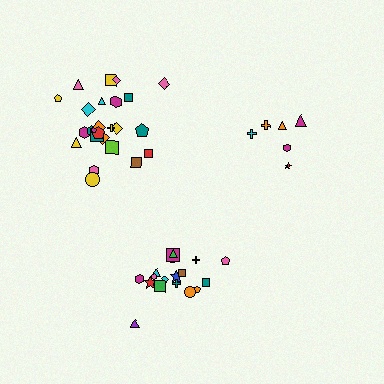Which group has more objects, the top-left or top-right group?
The top-left group.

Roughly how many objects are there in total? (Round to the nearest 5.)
Roughly 50 objects in total.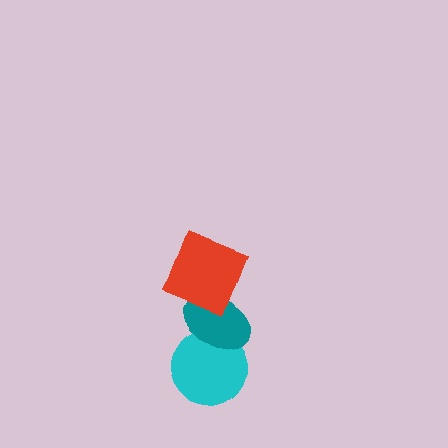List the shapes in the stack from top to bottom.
From top to bottom: the red square, the teal ellipse, the cyan circle.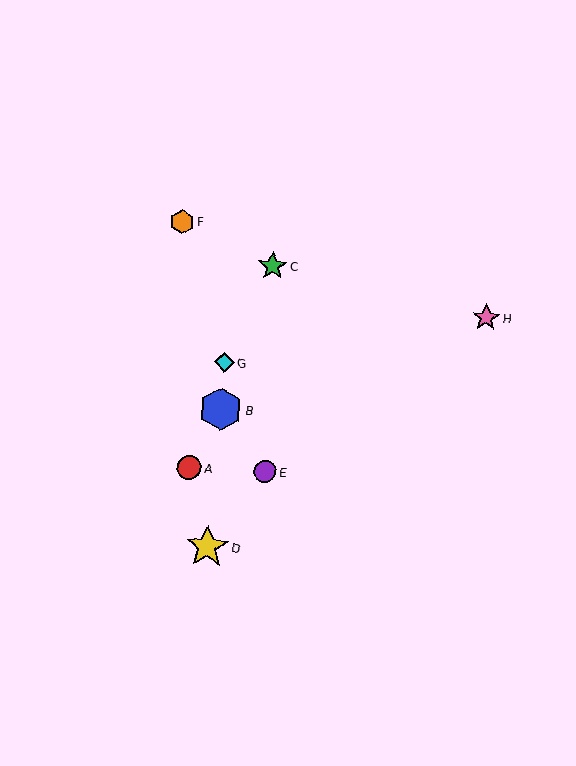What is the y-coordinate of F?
Object F is at y≈222.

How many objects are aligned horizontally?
2 objects (A, E) are aligned horizontally.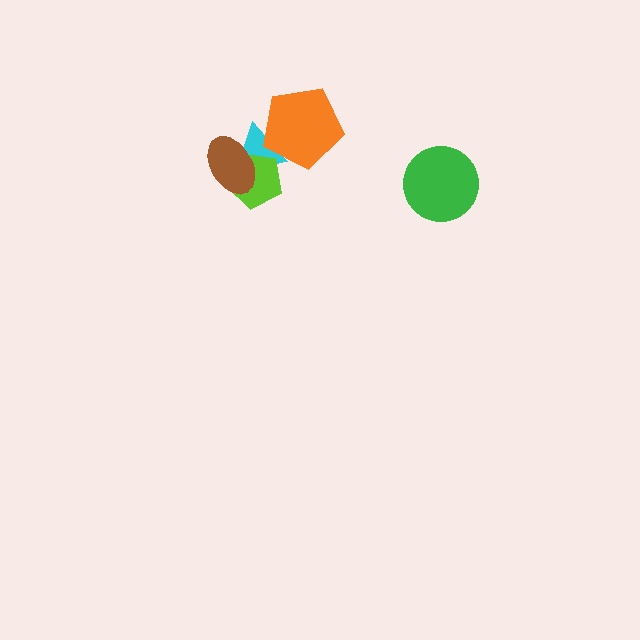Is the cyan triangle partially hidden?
Yes, it is partially covered by another shape.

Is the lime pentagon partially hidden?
Yes, it is partially covered by another shape.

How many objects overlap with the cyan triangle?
3 objects overlap with the cyan triangle.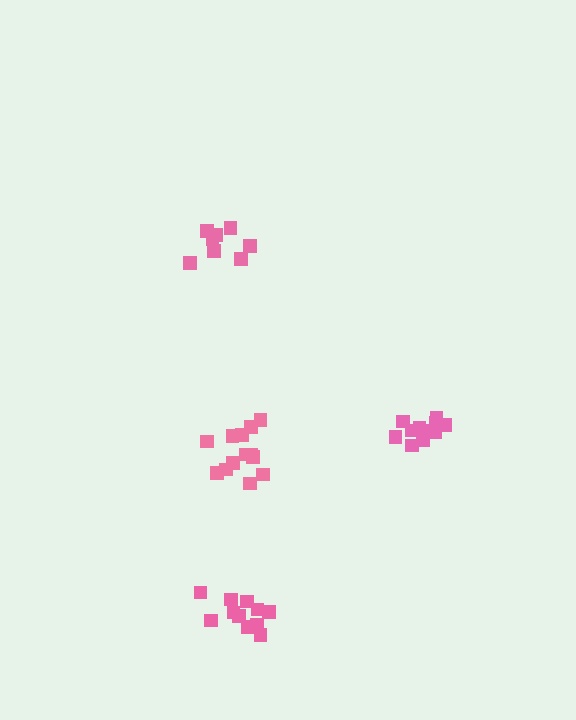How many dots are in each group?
Group 1: 13 dots, Group 2: 8 dots, Group 3: 11 dots, Group 4: 11 dots (43 total).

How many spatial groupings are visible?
There are 4 spatial groupings.